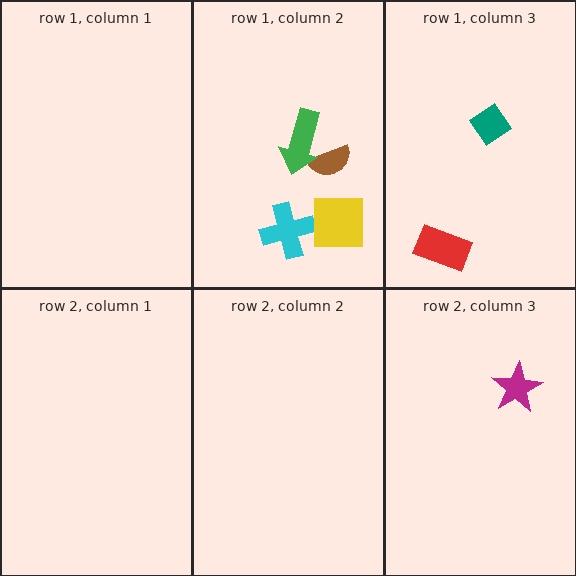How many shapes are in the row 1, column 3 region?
2.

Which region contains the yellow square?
The row 1, column 2 region.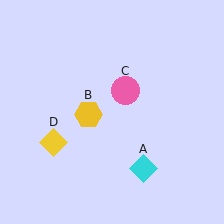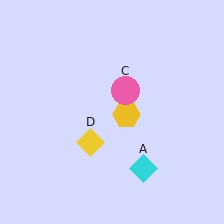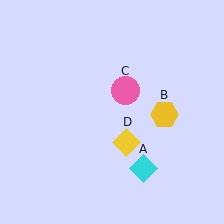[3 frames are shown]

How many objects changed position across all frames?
2 objects changed position: yellow hexagon (object B), yellow diamond (object D).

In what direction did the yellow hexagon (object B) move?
The yellow hexagon (object B) moved right.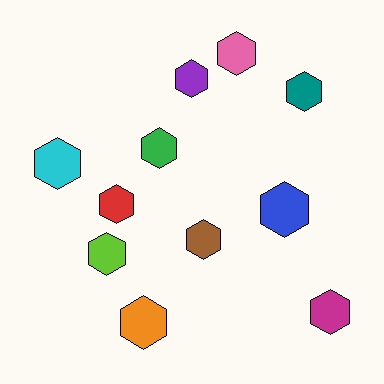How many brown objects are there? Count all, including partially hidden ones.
There is 1 brown object.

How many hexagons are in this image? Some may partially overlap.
There are 11 hexagons.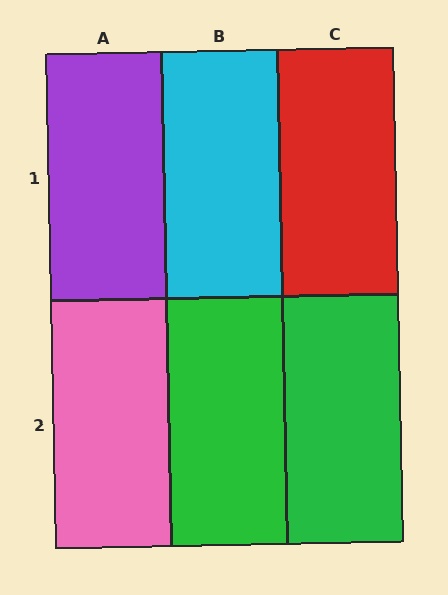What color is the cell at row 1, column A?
Purple.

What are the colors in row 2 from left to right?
Pink, green, green.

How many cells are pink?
1 cell is pink.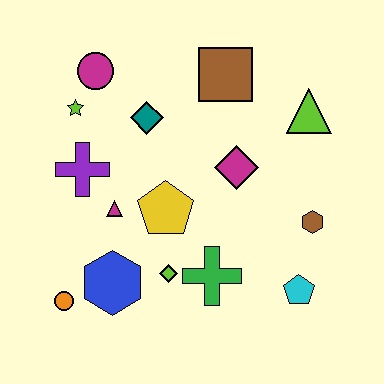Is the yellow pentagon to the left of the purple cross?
No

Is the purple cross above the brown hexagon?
Yes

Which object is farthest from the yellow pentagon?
The lime triangle is farthest from the yellow pentagon.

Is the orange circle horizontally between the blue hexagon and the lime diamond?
No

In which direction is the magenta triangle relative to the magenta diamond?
The magenta triangle is to the left of the magenta diamond.